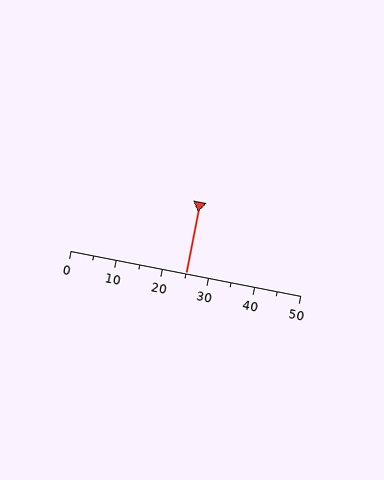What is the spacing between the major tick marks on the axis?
The major ticks are spaced 10 apart.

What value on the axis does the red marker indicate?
The marker indicates approximately 25.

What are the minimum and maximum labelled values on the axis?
The axis runs from 0 to 50.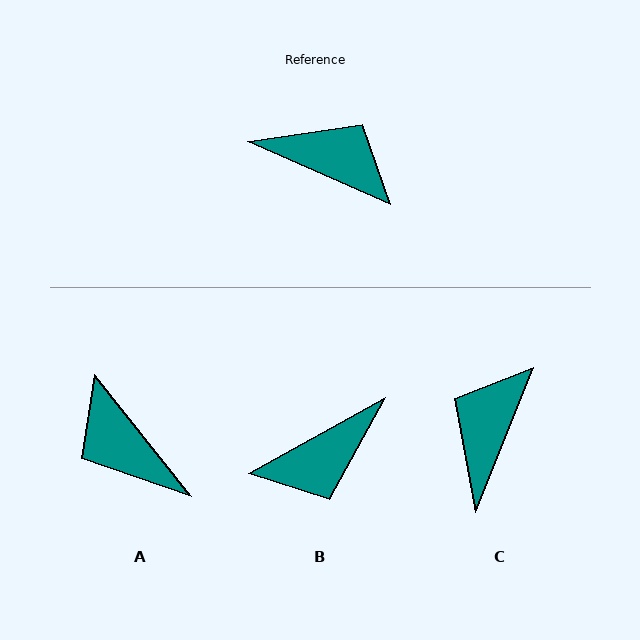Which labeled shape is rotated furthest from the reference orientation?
A, about 152 degrees away.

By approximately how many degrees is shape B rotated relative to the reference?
Approximately 127 degrees clockwise.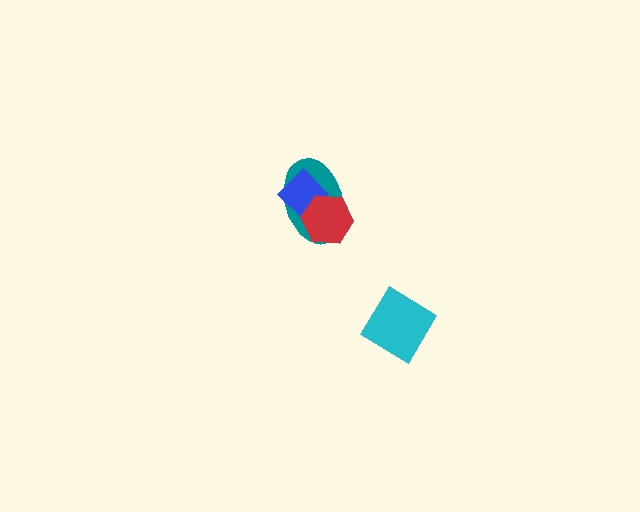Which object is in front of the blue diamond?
The red hexagon is in front of the blue diamond.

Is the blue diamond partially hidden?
Yes, it is partially covered by another shape.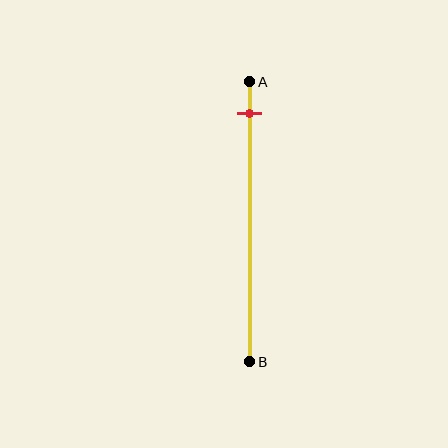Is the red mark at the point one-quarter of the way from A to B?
No, the mark is at about 10% from A, not at the 25% one-quarter point.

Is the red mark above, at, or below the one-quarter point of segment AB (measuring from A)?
The red mark is above the one-quarter point of segment AB.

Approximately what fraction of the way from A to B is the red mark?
The red mark is approximately 10% of the way from A to B.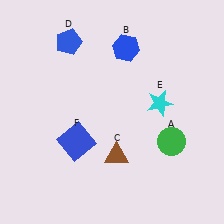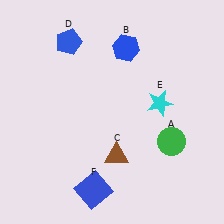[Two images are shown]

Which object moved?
The blue square (F) moved down.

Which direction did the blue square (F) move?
The blue square (F) moved down.